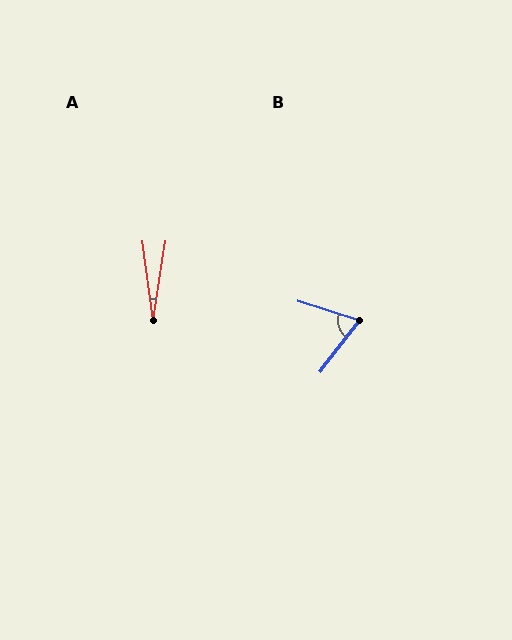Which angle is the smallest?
A, at approximately 16 degrees.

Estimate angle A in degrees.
Approximately 16 degrees.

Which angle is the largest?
B, at approximately 70 degrees.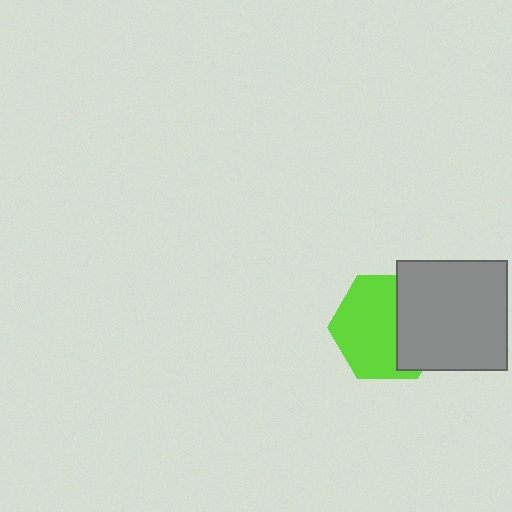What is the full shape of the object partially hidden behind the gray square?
The partially hidden object is a lime hexagon.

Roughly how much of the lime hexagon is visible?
About half of it is visible (roughly 61%).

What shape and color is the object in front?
The object in front is a gray square.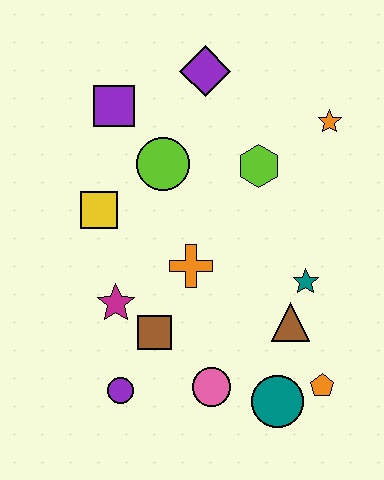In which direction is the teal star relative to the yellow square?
The teal star is to the right of the yellow square.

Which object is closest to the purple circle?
The brown square is closest to the purple circle.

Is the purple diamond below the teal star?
No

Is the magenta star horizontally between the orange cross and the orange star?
No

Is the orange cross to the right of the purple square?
Yes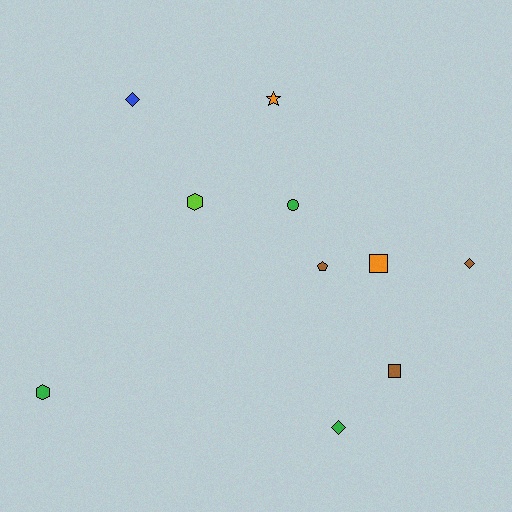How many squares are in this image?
There are 2 squares.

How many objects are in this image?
There are 10 objects.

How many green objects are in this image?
There are 3 green objects.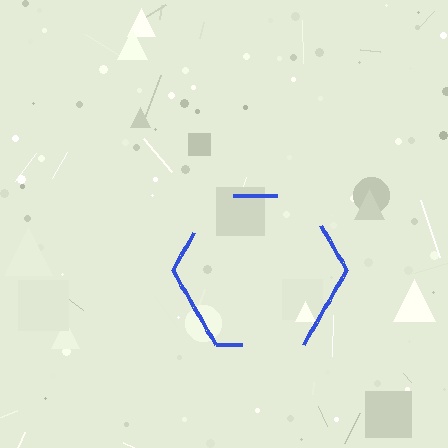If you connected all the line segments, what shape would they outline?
They would outline a hexagon.